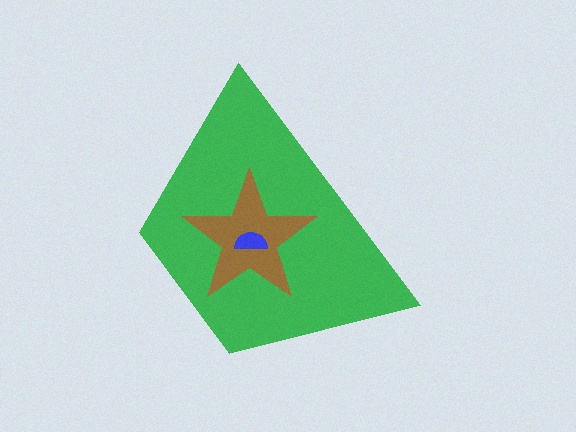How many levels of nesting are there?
3.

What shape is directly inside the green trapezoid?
The brown star.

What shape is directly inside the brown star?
The blue semicircle.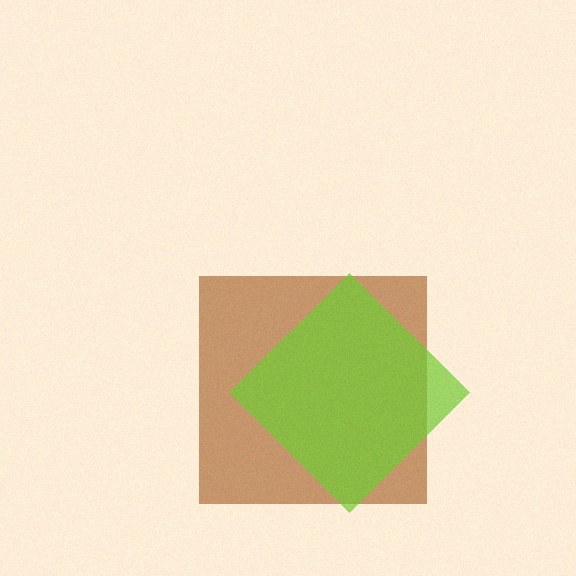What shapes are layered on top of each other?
The layered shapes are: a brown square, a lime diamond.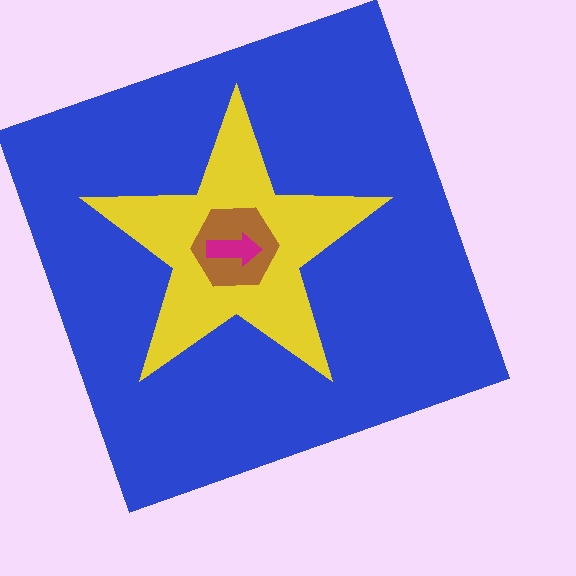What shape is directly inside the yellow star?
The brown hexagon.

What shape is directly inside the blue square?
The yellow star.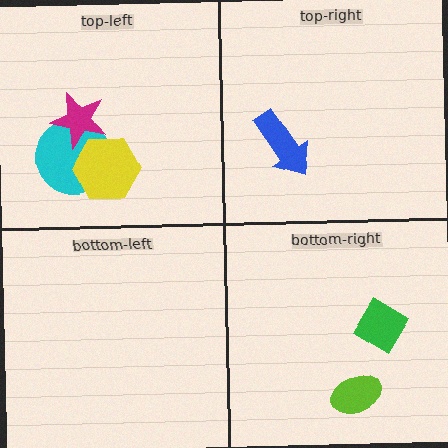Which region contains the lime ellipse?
The bottom-right region.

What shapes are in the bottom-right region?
The lime ellipse, the green diamond.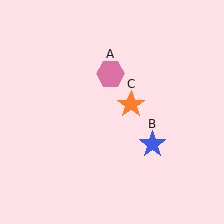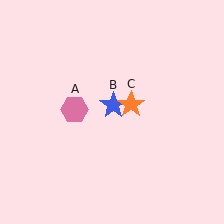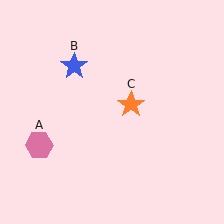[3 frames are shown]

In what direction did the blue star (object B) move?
The blue star (object B) moved up and to the left.